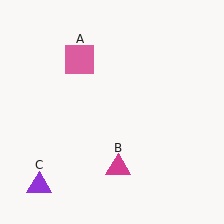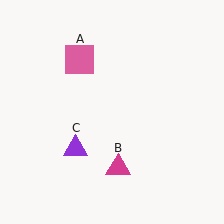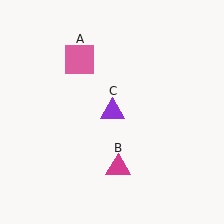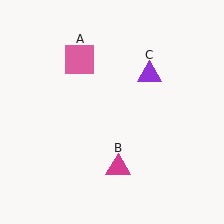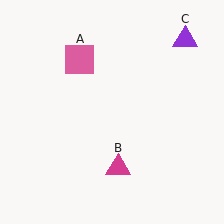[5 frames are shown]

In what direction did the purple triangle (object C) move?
The purple triangle (object C) moved up and to the right.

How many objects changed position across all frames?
1 object changed position: purple triangle (object C).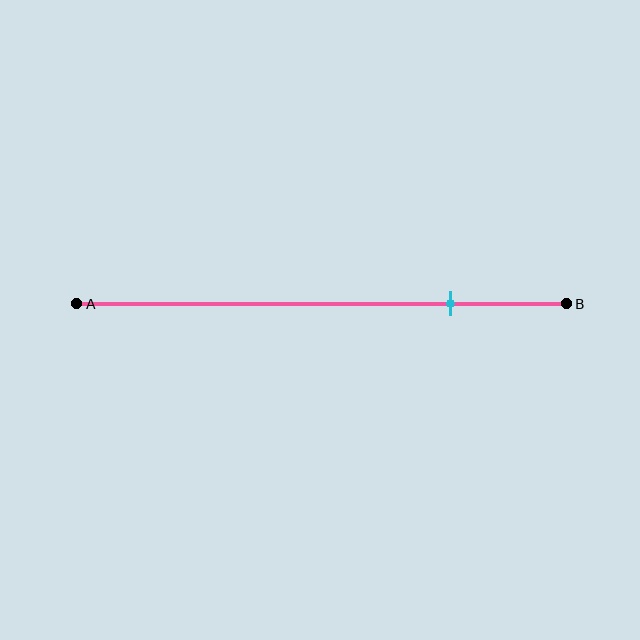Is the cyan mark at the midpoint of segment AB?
No, the mark is at about 75% from A, not at the 50% midpoint.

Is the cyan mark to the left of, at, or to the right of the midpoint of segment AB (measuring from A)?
The cyan mark is to the right of the midpoint of segment AB.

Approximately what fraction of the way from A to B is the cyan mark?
The cyan mark is approximately 75% of the way from A to B.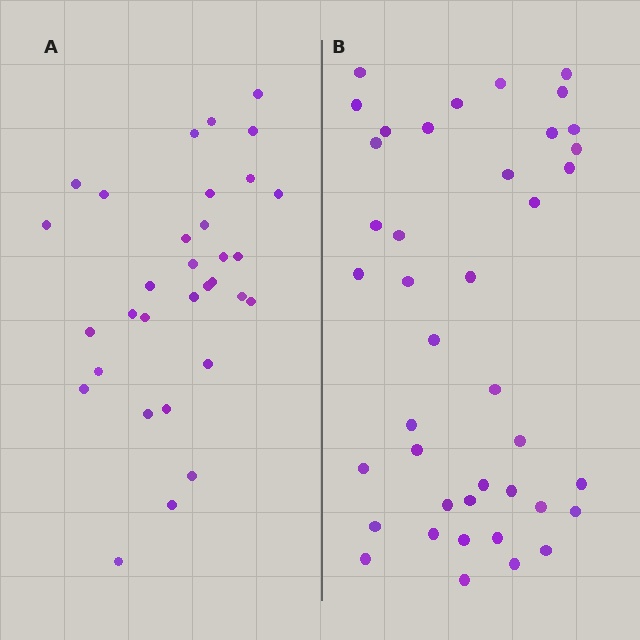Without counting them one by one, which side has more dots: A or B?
Region B (the right region) has more dots.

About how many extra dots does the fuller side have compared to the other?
Region B has roughly 8 or so more dots than region A.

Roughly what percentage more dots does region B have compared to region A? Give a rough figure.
About 30% more.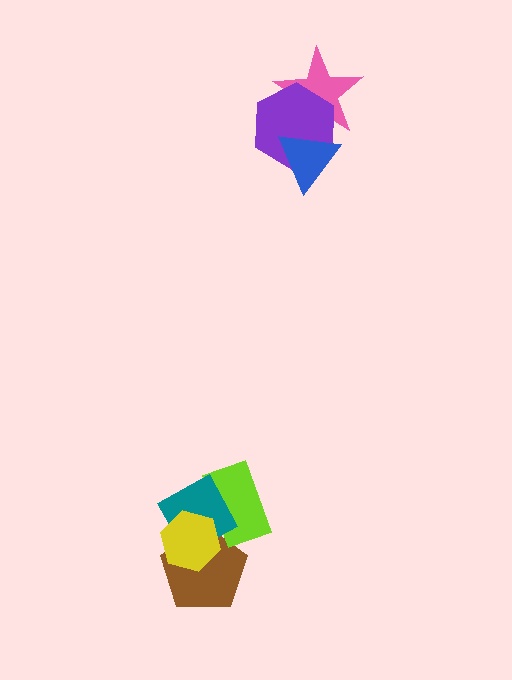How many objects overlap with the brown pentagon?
3 objects overlap with the brown pentagon.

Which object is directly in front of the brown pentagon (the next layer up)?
The lime rectangle is directly in front of the brown pentagon.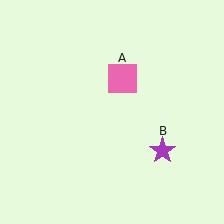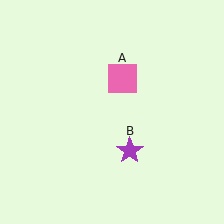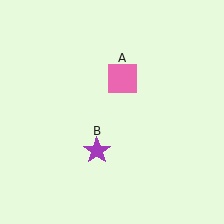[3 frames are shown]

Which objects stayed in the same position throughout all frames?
Pink square (object A) remained stationary.